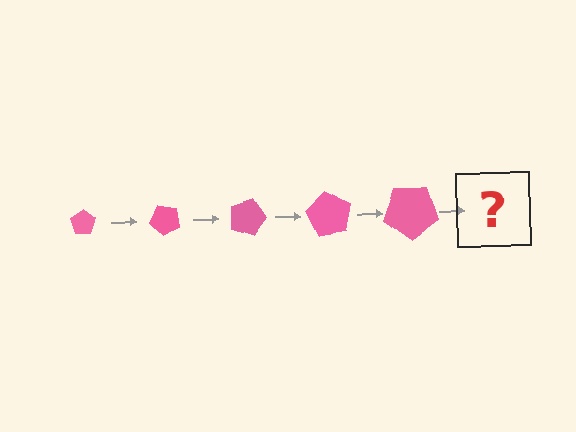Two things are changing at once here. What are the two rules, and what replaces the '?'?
The two rules are that the pentagon grows larger each step and it rotates 45 degrees each step. The '?' should be a pentagon, larger than the previous one and rotated 225 degrees from the start.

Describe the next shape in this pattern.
It should be a pentagon, larger than the previous one and rotated 225 degrees from the start.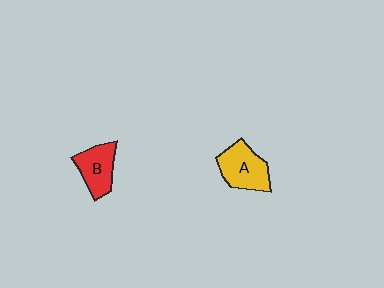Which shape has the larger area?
Shape A (yellow).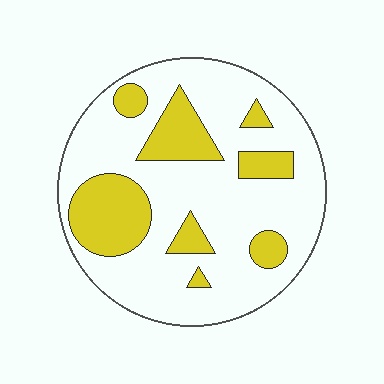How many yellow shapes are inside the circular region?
8.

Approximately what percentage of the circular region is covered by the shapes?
Approximately 25%.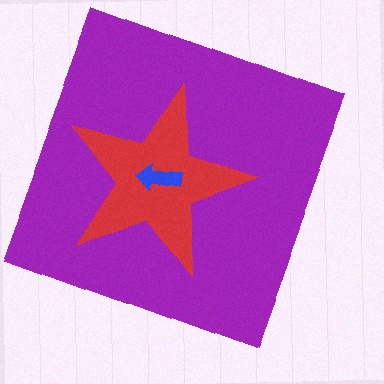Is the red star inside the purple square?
Yes.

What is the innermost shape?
The blue arrow.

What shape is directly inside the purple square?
The red star.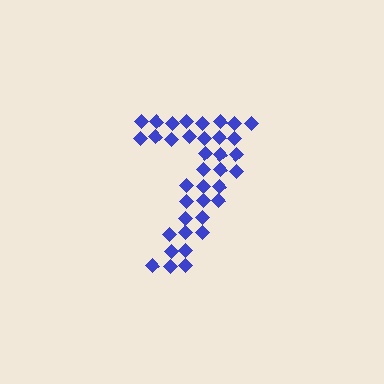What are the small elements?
The small elements are diamonds.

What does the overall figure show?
The overall figure shows the digit 7.